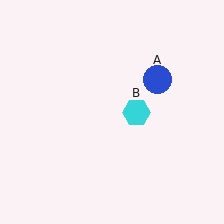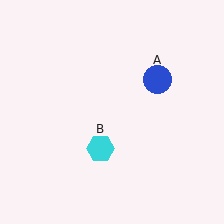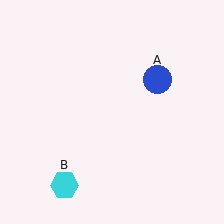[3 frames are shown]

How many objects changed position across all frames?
1 object changed position: cyan hexagon (object B).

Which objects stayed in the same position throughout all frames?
Blue circle (object A) remained stationary.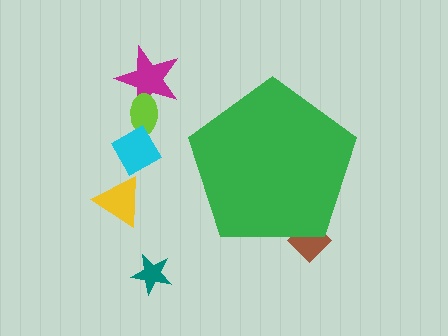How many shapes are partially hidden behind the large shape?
1 shape is partially hidden.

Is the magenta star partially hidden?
No, the magenta star is fully visible.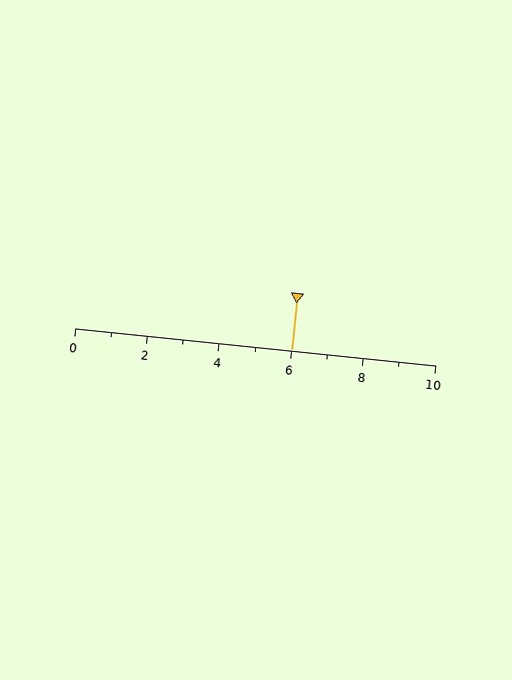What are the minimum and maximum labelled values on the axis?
The axis runs from 0 to 10.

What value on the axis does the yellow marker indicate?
The marker indicates approximately 6.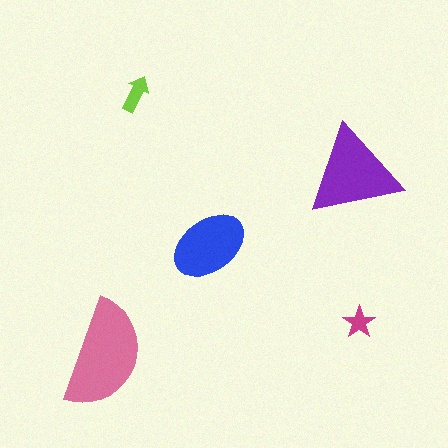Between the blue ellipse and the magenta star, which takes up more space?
The blue ellipse.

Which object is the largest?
The pink semicircle.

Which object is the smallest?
The magenta star.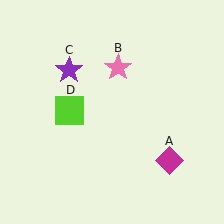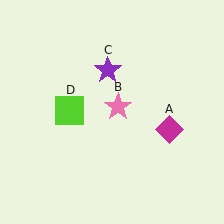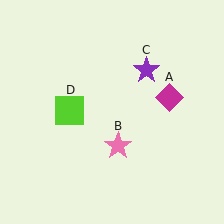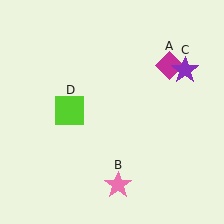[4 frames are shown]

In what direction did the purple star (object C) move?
The purple star (object C) moved right.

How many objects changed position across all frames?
3 objects changed position: magenta diamond (object A), pink star (object B), purple star (object C).